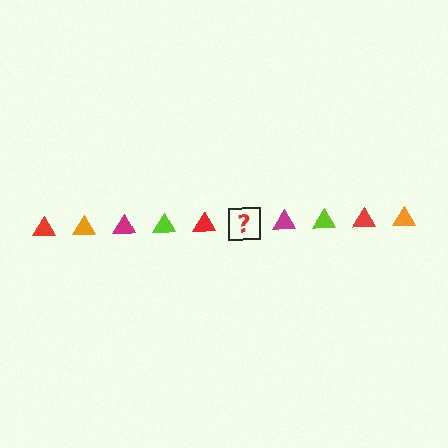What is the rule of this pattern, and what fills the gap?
The rule is that the pattern cycles through red, orange, magenta, lime triangles. The gap should be filled with an orange triangle.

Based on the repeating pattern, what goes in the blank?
The blank should be an orange triangle.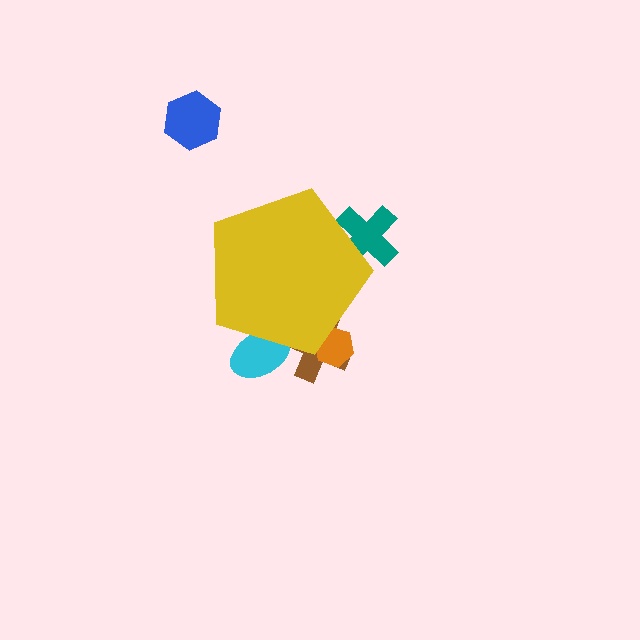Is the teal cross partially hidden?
Yes, the teal cross is partially hidden behind the yellow pentagon.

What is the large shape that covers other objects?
A yellow pentagon.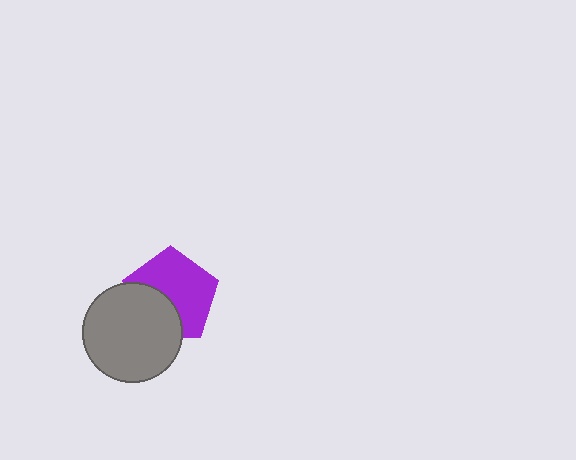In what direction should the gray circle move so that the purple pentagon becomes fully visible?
The gray circle should move toward the lower-left. That is the shortest direction to clear the overlap and leave the purple pentagon fully visible.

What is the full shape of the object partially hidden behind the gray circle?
The partially hidden object is a purple pentagon.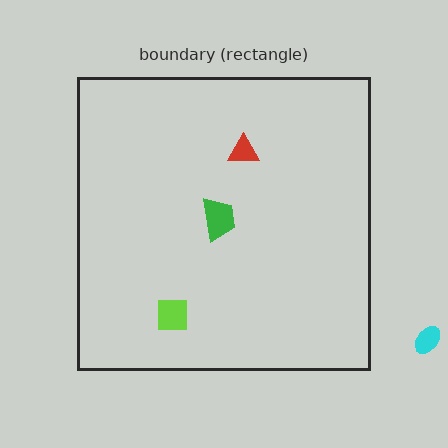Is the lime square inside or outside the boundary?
Inside.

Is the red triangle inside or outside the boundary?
Inside.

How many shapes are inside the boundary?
3 inside, 1 outside.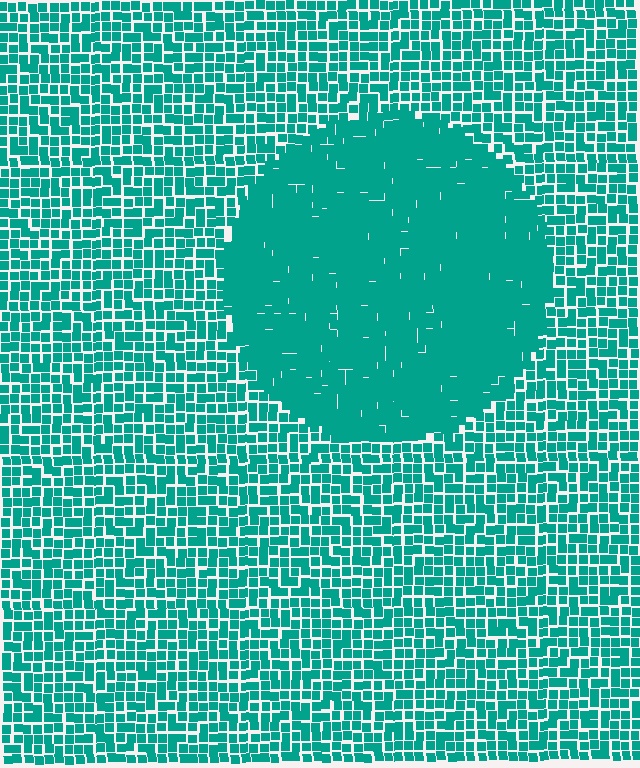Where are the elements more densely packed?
The elements are more densely packed inside the circle boundary.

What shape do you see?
I see a circle.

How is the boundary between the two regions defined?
The boundary is defined by a change in element density (approximately 1.6x ratio). All elements are the same color, size, and shape.